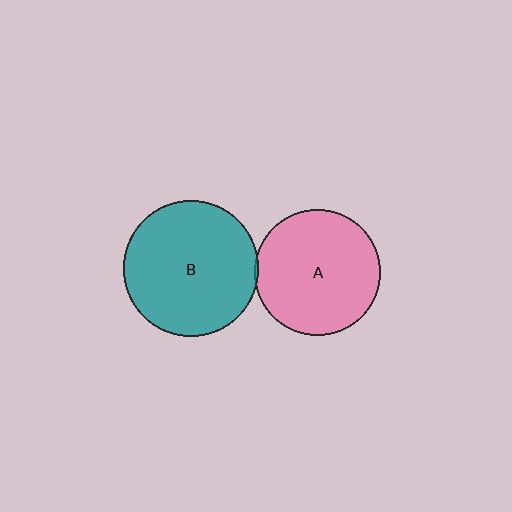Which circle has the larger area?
Circle B (teal).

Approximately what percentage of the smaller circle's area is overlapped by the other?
Approximately 5%.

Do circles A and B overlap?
Yes.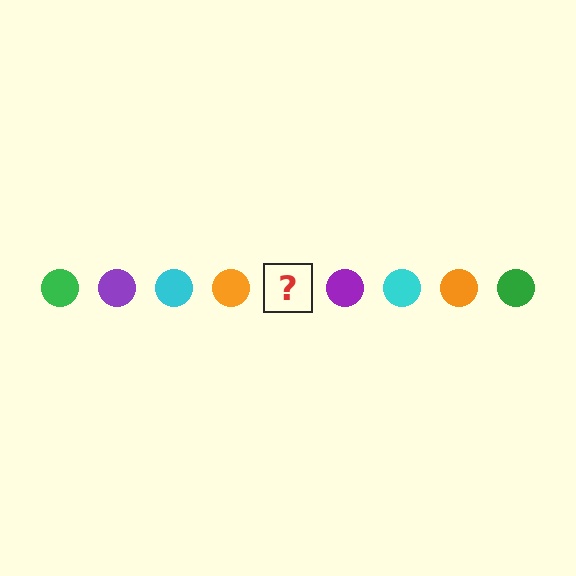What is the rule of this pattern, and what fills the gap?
The rule is that the pattern cycles through green, purple, cyan, orange circles. The gap should be filled with a green circle.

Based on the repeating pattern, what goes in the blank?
The blank should be a green circle.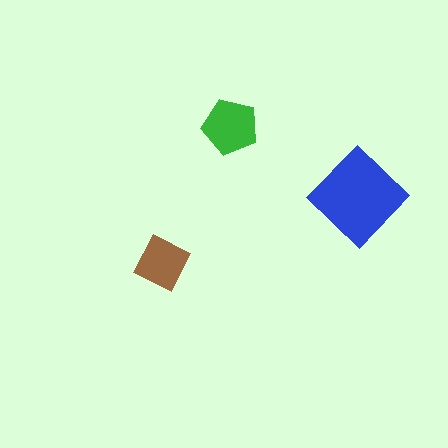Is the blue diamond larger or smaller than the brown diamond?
Larger.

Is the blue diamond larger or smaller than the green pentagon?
Larger.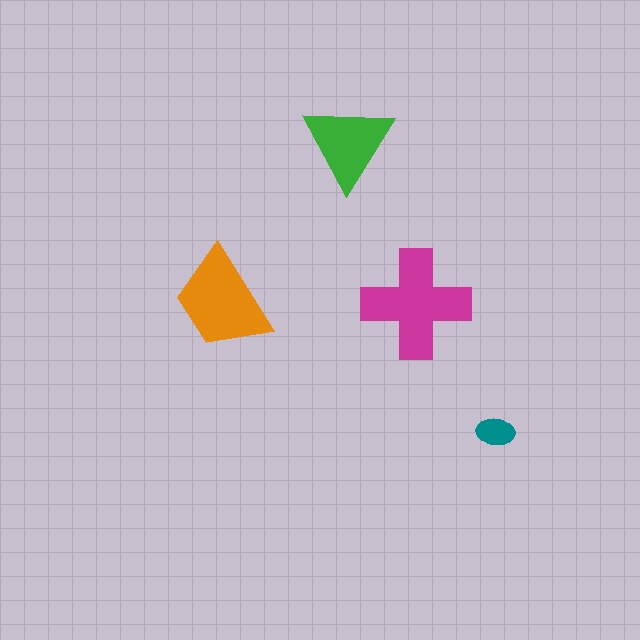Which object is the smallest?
The teal ellipse.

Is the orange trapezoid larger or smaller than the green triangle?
Larger.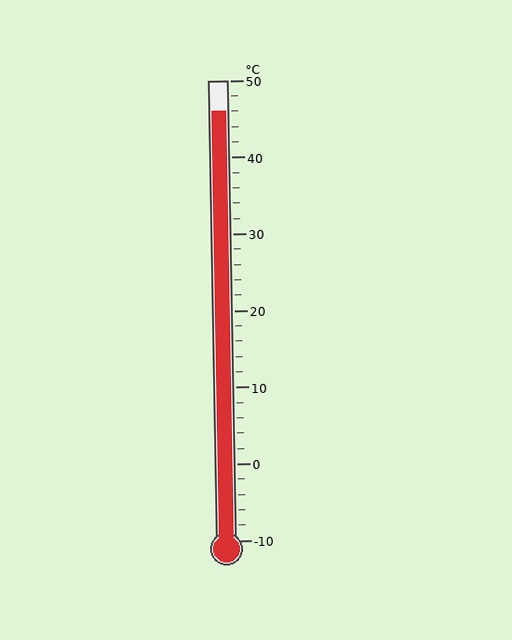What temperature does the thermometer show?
The thermometer shows approximately 46°C.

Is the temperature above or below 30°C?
The temperature is above 30°C.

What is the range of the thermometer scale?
The thermometer scale ranges from -10°C to 50°C.